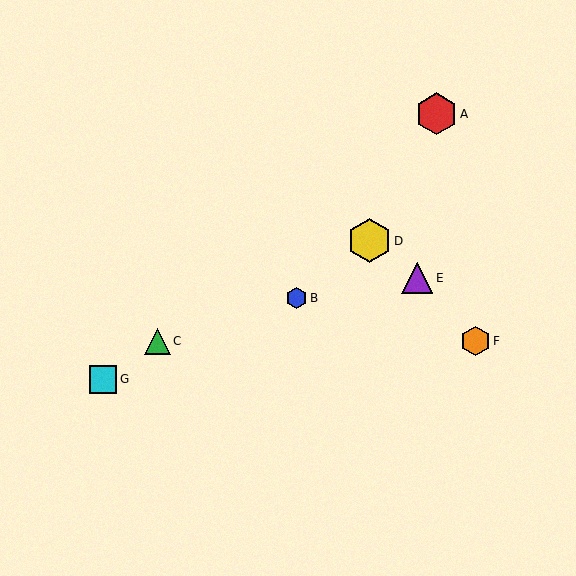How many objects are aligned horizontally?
2 objects (C, F) are aligned horizontally.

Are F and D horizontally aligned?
No, F is at y≈341 and D is at y≈241.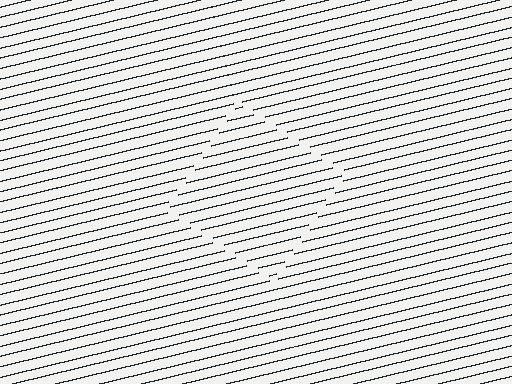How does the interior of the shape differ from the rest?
The interior of the shape contains the same grating, shifted by half a period — the contour is defined by the phase discontinuity where line-ends from the inner and outer gratings abut.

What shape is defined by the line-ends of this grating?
An illusory square. The interior of the shape contains the same grating, shifted by half a period — the contour is defined by the phase discontinuity where line-ends from the inner and outer gratings abut.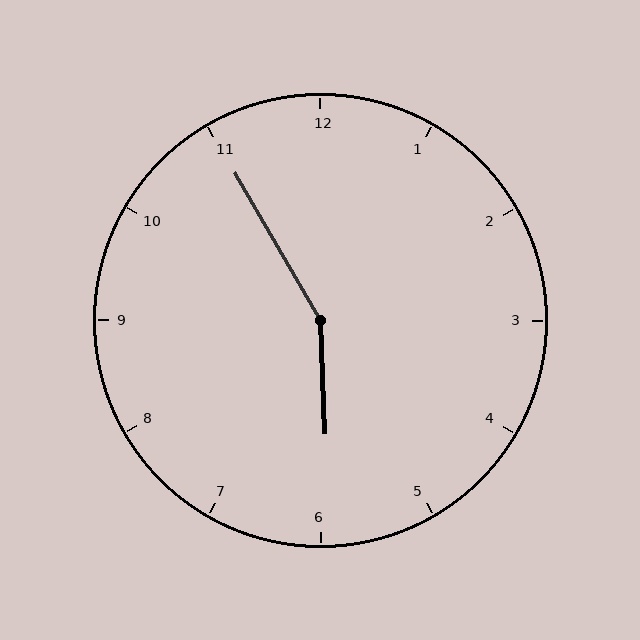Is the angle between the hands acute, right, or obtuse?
It is obtuse.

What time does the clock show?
5:55.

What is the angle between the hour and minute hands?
Approximately 152 degrees.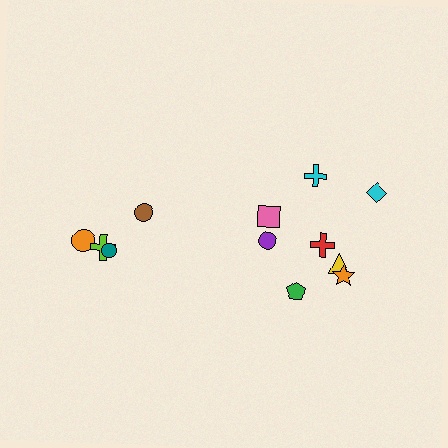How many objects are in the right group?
There are 8 objects.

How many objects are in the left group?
There are 4 objects.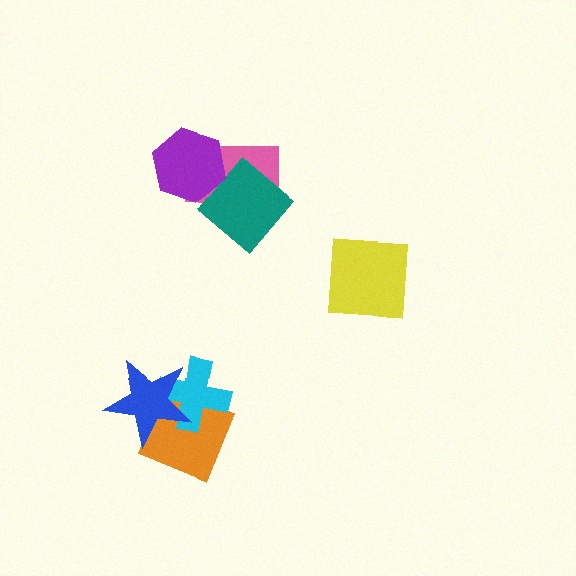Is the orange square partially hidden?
Yes, it is partially covered by another shape.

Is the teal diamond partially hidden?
No, no other shape covers it.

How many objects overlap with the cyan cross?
2 objects overlap with the cyan cross.